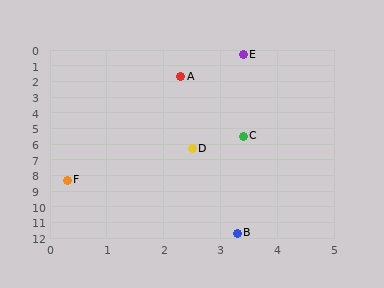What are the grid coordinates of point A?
Point A is at approximately (2.3, 1.7).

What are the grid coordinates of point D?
Point D is at approximately (2.5, 6.3).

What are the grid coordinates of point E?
Point E is at approximately (3.4, 0.3).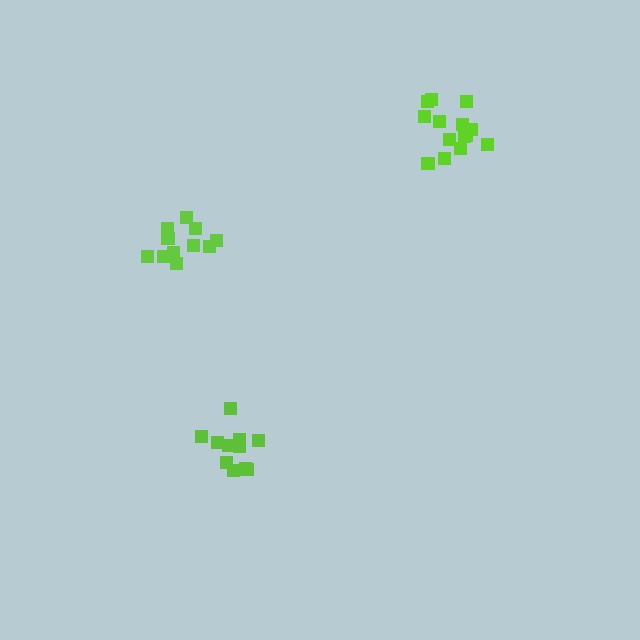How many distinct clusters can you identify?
There are 3 distinct clusters.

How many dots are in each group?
Group 1: 11 dots, Group 2: 14 dots, Group 3: 11 dots (36 total).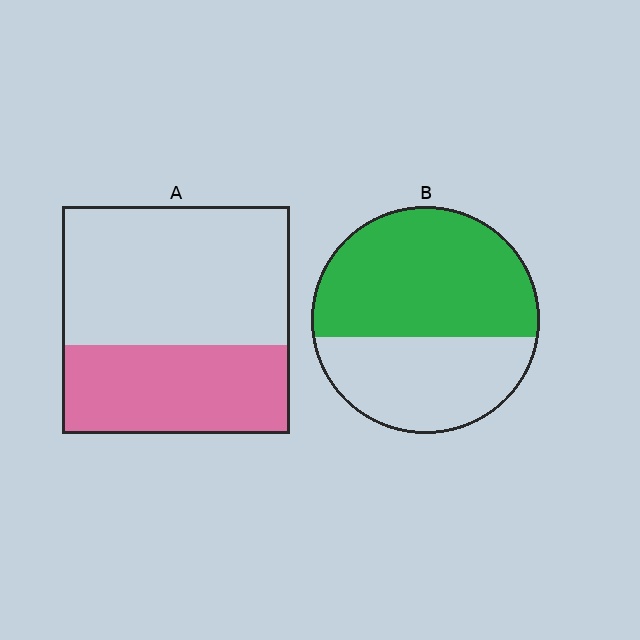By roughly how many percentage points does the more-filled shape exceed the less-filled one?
By roughly 20 percentage points (B over A).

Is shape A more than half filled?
No.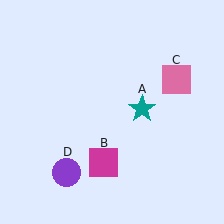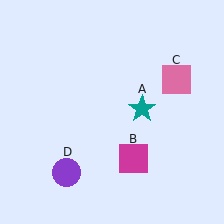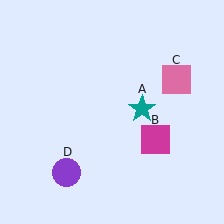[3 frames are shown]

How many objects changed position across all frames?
1 object changed position: magenta square (object B).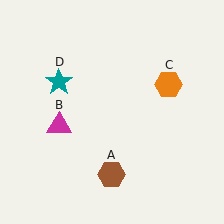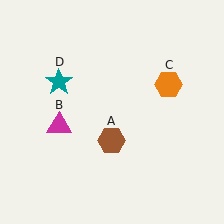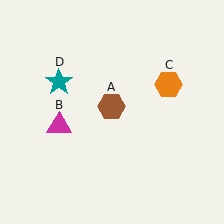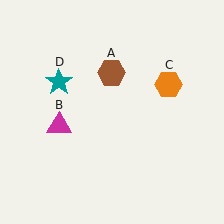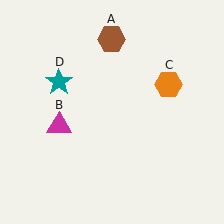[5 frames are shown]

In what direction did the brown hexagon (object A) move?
The brown hexagon (object A) moved up.